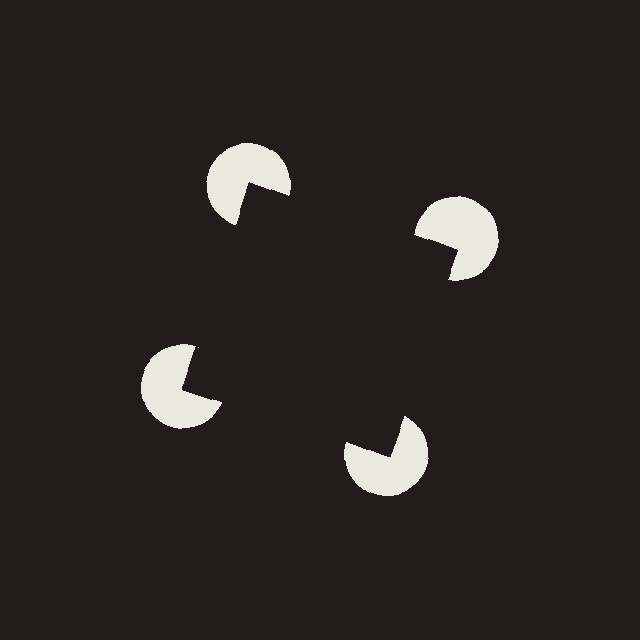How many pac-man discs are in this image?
There are 4 — one at each vertex of the illusory square.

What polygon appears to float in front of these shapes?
An illusory square — its edges are inferred from the aligned wedge cuts in the pac-man discs, not physically drawn.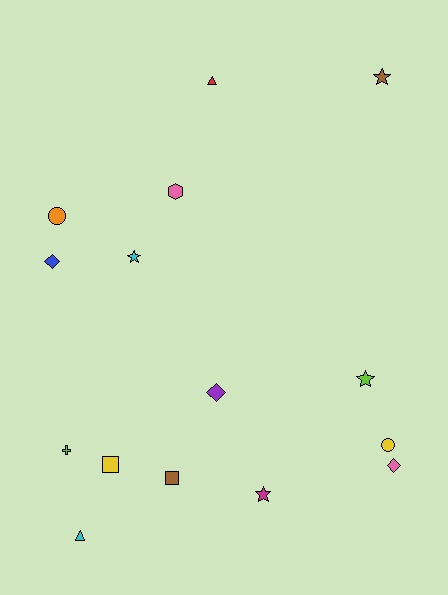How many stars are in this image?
There are 4 stars.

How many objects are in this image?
There are 15 objects.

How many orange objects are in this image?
There is 1 orange object.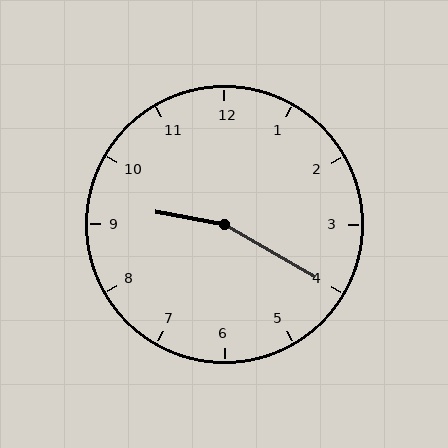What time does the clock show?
9:20.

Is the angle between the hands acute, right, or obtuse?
It is obtuse.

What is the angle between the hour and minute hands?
Approximately 160 degrees.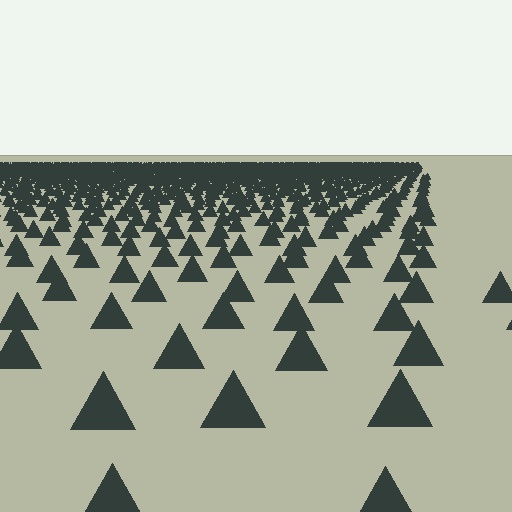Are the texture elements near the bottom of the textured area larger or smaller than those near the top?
Larger. Near the bottom, elements are closer to the viewer and appear at a bigger on-screen size.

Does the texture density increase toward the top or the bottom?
Density increases toward the top.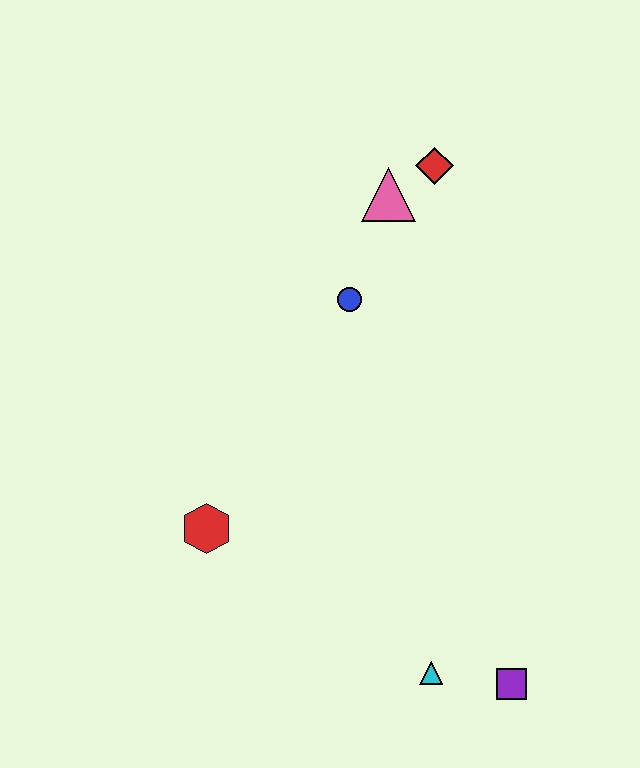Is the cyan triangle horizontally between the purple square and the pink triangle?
Yes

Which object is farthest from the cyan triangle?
The red diamond is farthest from the cyan triangle.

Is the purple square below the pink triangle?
Yes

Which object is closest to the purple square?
The cyan triangle is closest to the purple square.